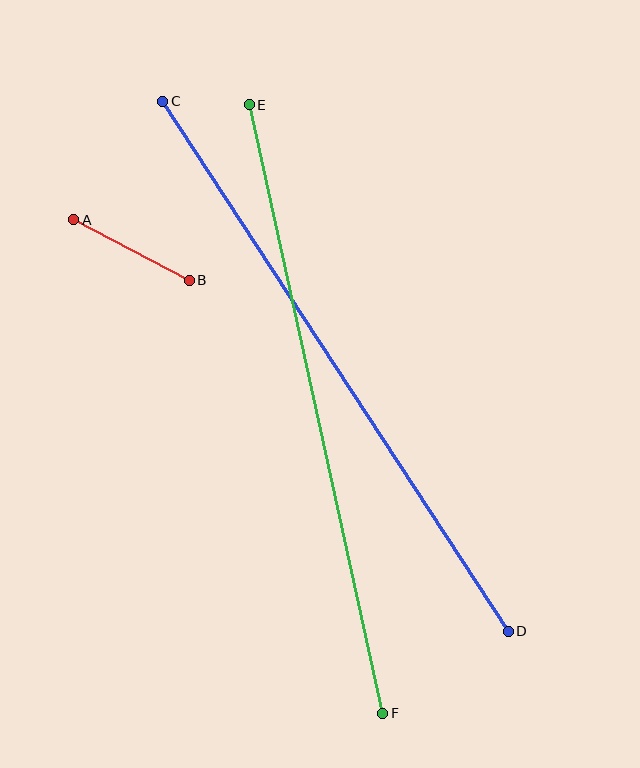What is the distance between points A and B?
The distance is approximately 131 pixels.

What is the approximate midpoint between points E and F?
The midpoint is at approximately (316, 409) pixels.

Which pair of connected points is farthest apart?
Points C and D are farthest apart.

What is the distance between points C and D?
The distance is approximately 633 pixels.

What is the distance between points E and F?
The distance is approximately 623 pixels.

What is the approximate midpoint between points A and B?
The midpoint is at approximately (132, 250) pixels.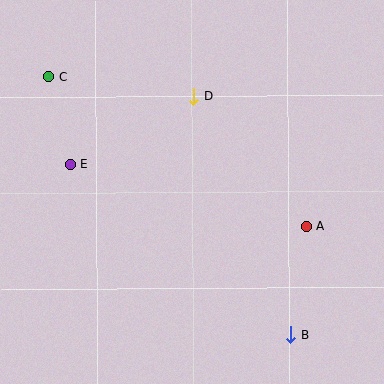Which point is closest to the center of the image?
Point D at (194, 96) is closest to the center.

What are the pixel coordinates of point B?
Point B is at (291, 335).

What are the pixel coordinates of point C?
Point C is at (49, 76).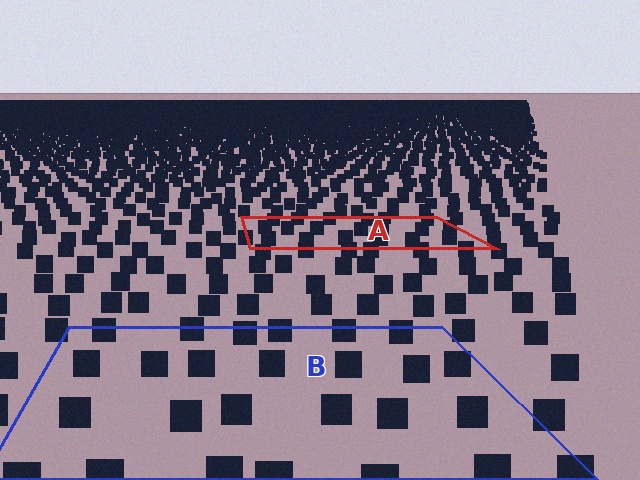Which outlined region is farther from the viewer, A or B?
Region A is farther from the viewer — the texture elements inside it appear smaller and more densely packed.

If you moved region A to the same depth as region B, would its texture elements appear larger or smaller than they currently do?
They would appear larger. At a closer depth, the same texture elements are projected at a bigger on-screen size.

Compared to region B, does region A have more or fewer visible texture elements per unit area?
Region A has more texture elements per unit area — they are packed more densely because it is farther away.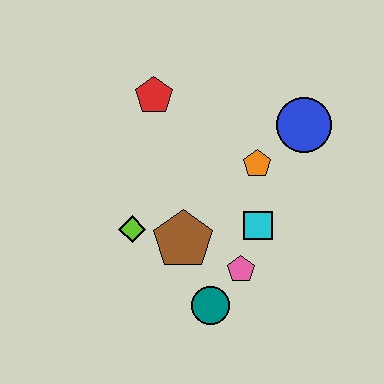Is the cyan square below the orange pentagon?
Yes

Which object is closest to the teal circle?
The pink pentagon is closest to the teal circle.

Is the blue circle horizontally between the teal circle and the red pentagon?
No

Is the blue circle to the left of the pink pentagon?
No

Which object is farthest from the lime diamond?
The blue circle is farthest from the lime diamond.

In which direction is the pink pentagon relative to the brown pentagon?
The pink pentagon is to the right of the brown pentagon.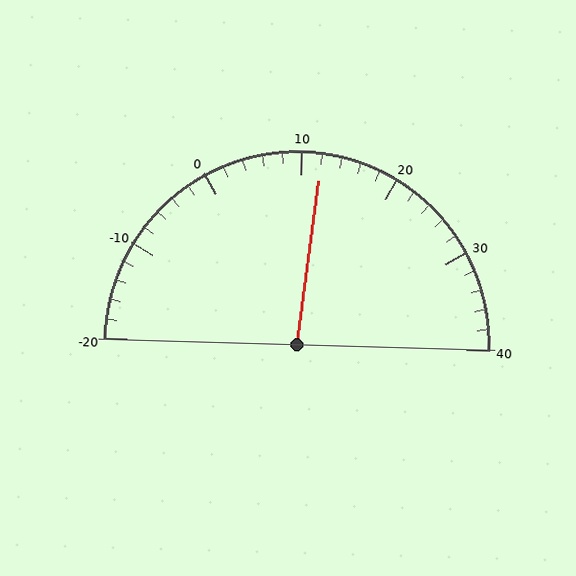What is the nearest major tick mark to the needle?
The nearest major tick mark is 10.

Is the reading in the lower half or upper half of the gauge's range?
The reading is in the upper half of the range (-20 to 40).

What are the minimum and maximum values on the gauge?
The gauge ranges from -20 to 40.